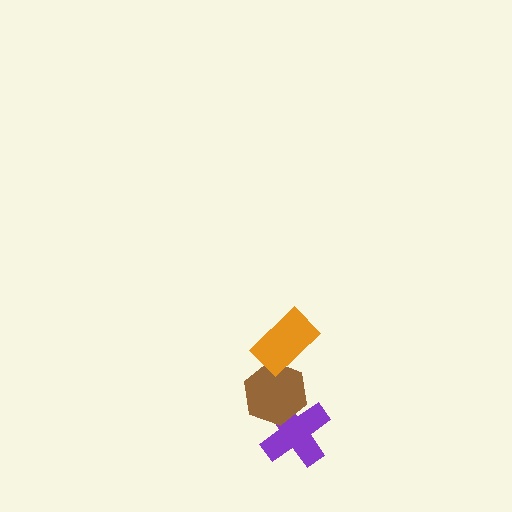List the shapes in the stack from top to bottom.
From top to bottom: the orange rectangle, the brown hexagon, the purple cross.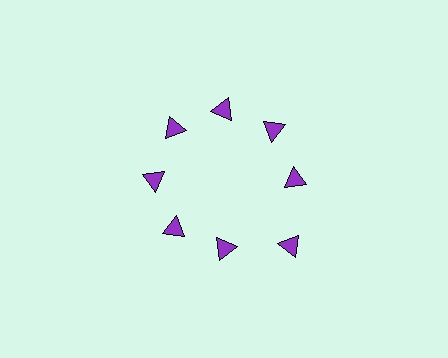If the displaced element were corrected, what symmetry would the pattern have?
It would have 8-fold rotational symmetry — the pattern would map onto itself every 45 degrees.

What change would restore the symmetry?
The symmetry would be restored by moving it inward, back onto the ring so that all 8 triangles sit at equal angles and equal distance from the center.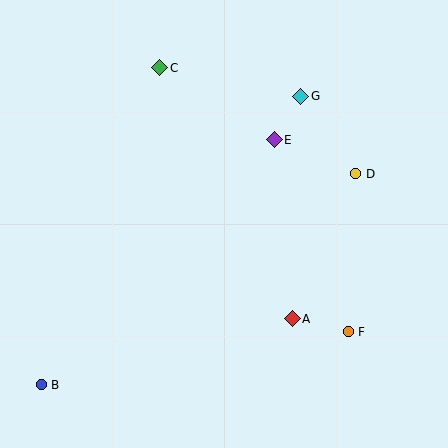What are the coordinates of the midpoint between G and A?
The midpoint between G and A is at (296, 207).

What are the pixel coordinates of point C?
Point C is at (160, 68).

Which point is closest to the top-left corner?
Point C is closest to the top-left corner.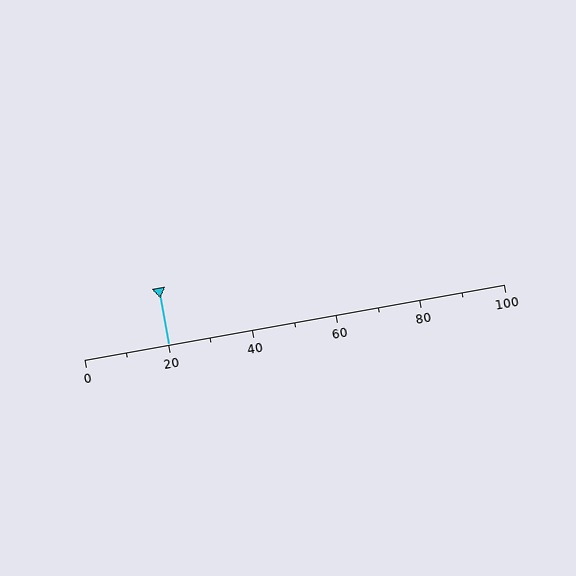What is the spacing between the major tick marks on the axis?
The major ticks are spaced 20 apart.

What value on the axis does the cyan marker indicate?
The marker indicates approximately 20.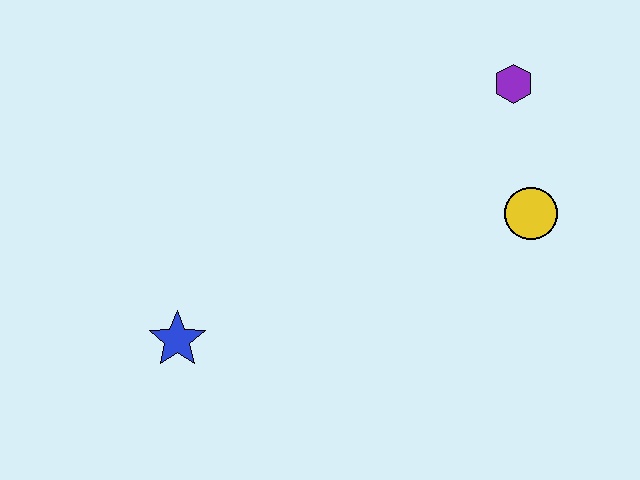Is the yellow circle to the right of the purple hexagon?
Yes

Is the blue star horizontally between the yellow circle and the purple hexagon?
No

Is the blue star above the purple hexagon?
No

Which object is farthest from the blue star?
The purple hexagon is farthest from the blue star.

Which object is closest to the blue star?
The yellow circle is closest to the blue star.